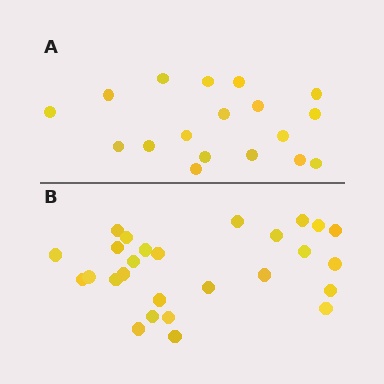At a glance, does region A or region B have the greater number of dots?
Region B (the bottom region) has more dots.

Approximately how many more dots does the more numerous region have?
Region B has roughly 8 or so more dots than region A.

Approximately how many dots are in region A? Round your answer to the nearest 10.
About 20 dots. (The exact count is 18, which rounds to 20.)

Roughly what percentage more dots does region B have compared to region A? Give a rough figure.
About 50% more.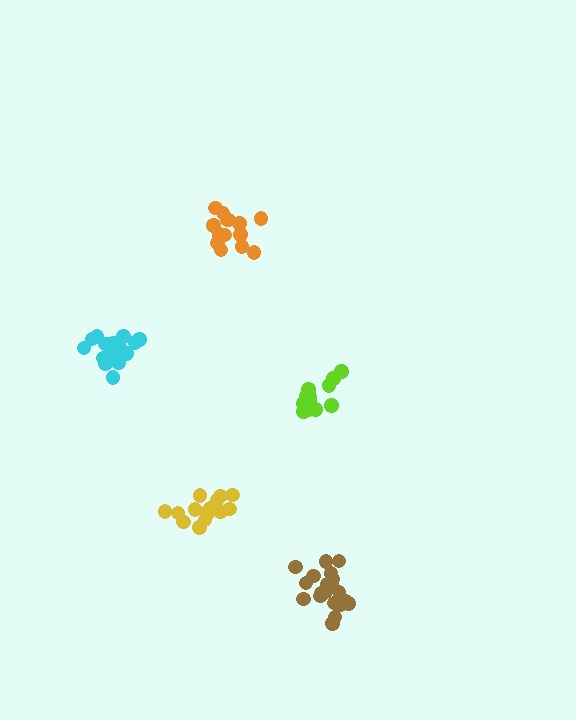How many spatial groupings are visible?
There are 5 spatial groupings.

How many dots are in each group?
Group 1: 15 dots, Group 2: 15 dots, Group 3: 19 dots, Group 4: 21 dots, Group 5: 16 dots (86 total).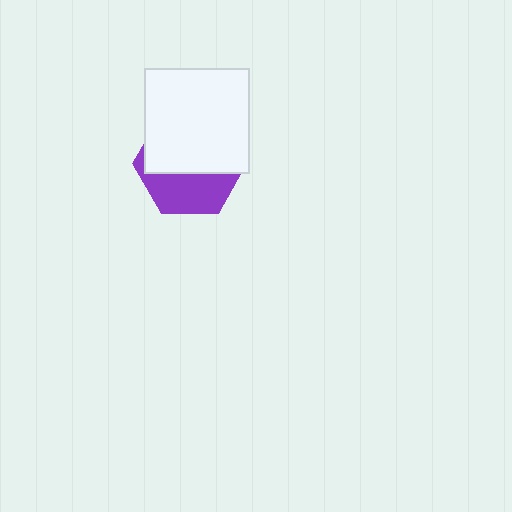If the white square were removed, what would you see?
You would see the complete purple hexagon.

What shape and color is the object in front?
The object in front is a white square.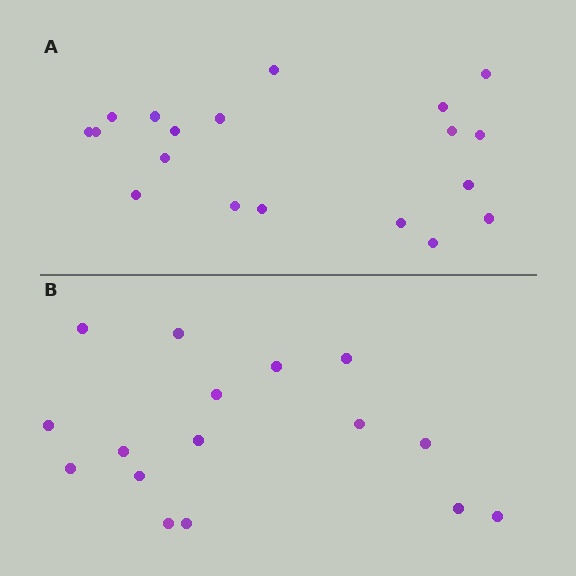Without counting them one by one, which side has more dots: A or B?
Region A (the top region) has more dots.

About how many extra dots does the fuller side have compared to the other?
Region A has just a few more — roughly 2 or 3 more dots than region B.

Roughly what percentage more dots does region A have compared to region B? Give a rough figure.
About 20% more.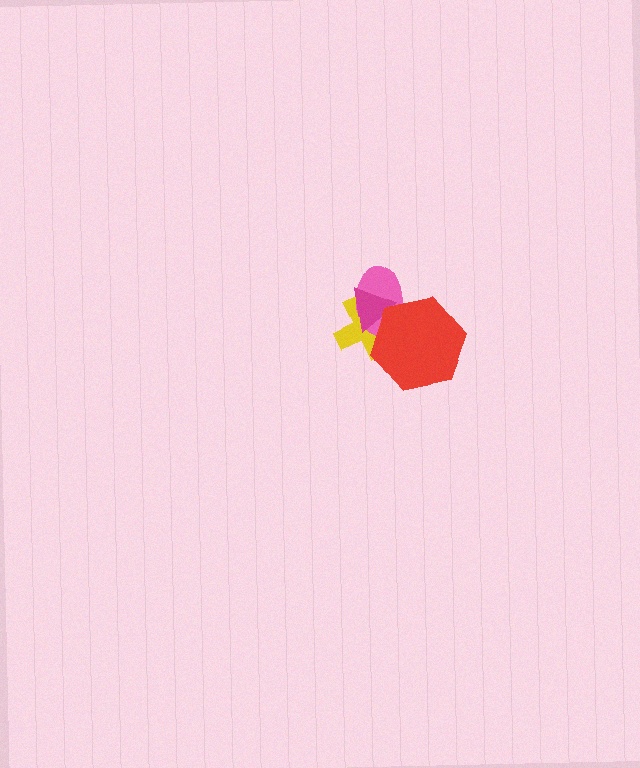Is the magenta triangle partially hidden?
Yes, it is partially covered by another shape.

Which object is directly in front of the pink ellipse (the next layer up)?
The magenta triangle is directly in front of the pink ellipse.